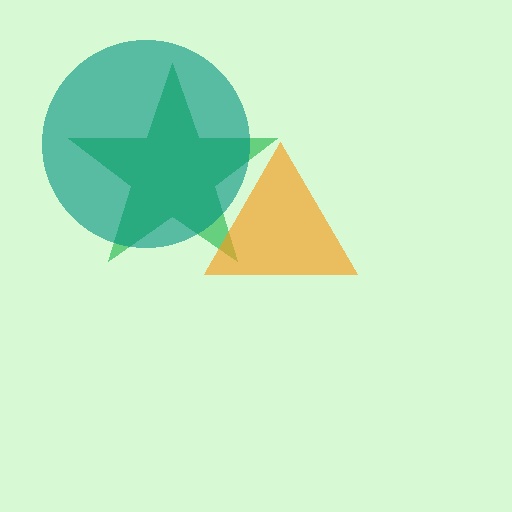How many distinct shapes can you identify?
There are 3 distinct shapes: a green star, an orange triangle, a teal circle.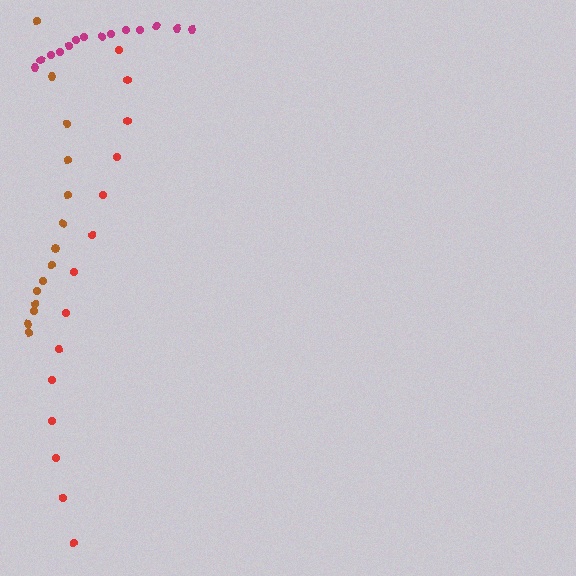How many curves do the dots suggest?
There are 3 distinct paths.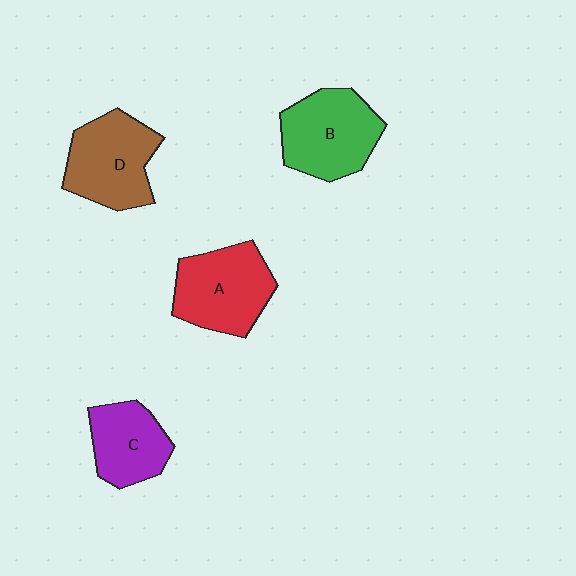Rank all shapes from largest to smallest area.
From largest to smallest: B (green), A (red), D (brown), C (purple).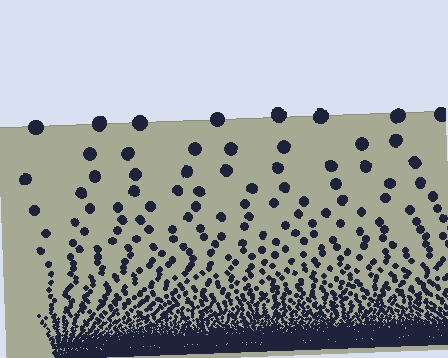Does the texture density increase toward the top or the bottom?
Density increases toward the bottom.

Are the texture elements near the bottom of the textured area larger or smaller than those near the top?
Smaller. The gradient is inverted — elements near the bottom are smaller and denser.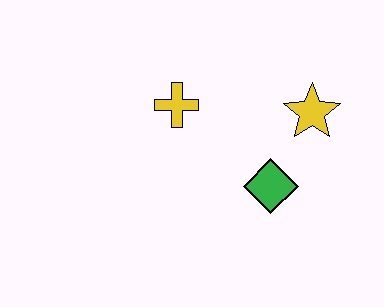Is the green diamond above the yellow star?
No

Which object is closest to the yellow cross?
The green diamond is closest to the yellow cross.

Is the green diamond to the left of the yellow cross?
No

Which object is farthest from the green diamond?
The yellow cross is farthest from the green diamond.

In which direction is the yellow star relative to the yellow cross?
The yellow star is to the right of the yellow cross.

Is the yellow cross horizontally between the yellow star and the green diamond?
No